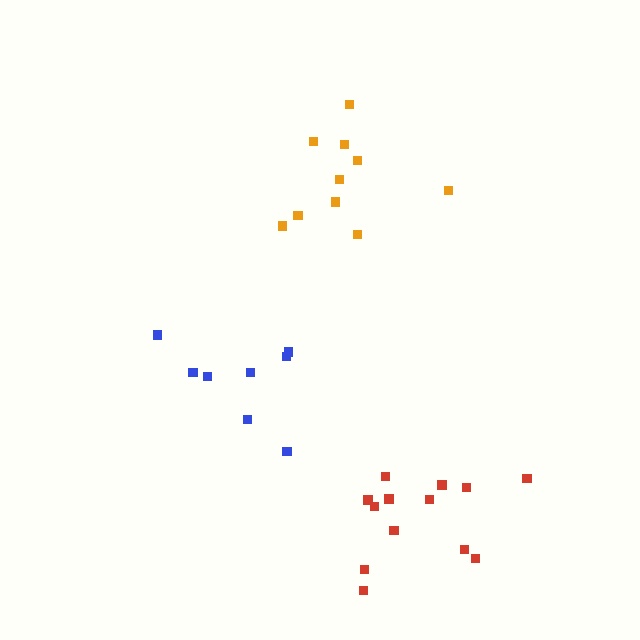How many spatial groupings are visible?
There are 3 spatial groupings.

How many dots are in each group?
Group 1: 13 dots, Group 2: 10 dots, Group 3: 8 dots (31 total).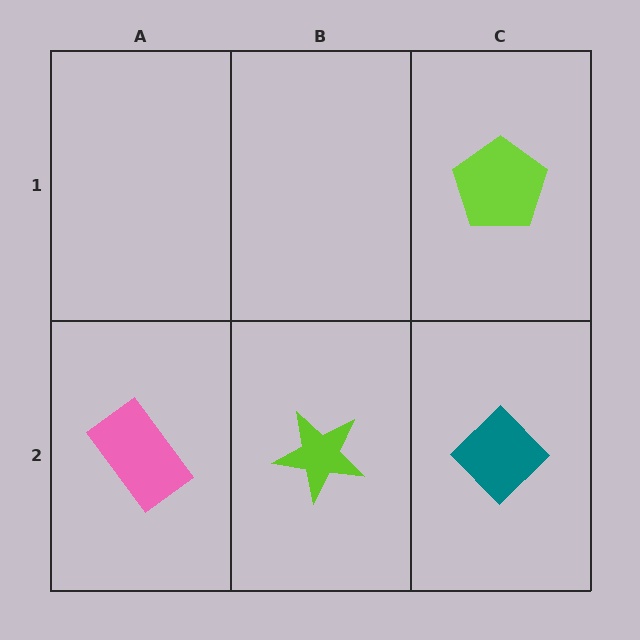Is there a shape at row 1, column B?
No, that cell is empty.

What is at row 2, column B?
A lime star.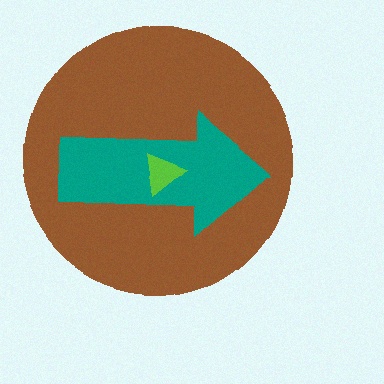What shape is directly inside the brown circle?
The teal arrow.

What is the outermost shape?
The brown circle.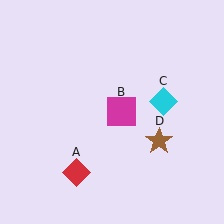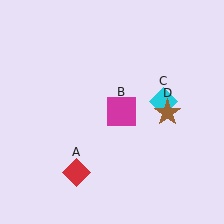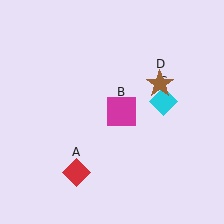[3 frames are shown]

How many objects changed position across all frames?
1 object changed position: brown star (object D).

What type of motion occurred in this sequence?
The brown star (object D) rotated counterclockwise around the center of the scene.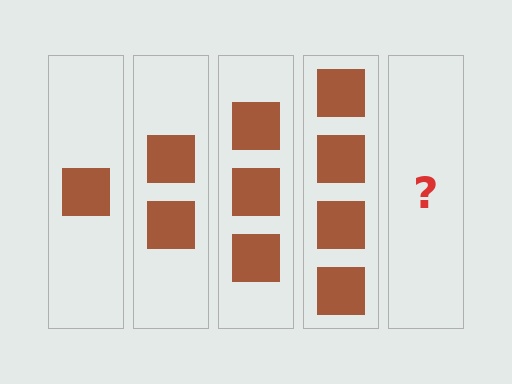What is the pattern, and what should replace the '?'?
The pattern is that each step adds one more square. The '?' should be 5 squares.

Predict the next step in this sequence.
The next step is 5 squares.